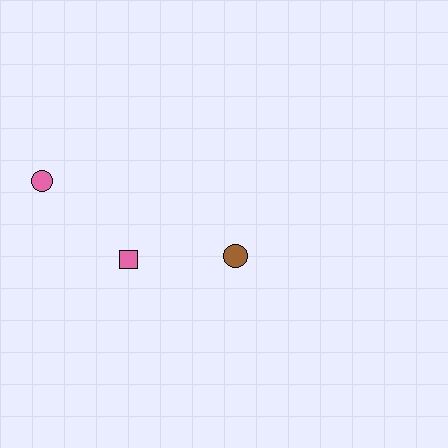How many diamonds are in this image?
There are no diamonds.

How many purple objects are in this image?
There are no purple objects.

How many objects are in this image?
There are 3 objects.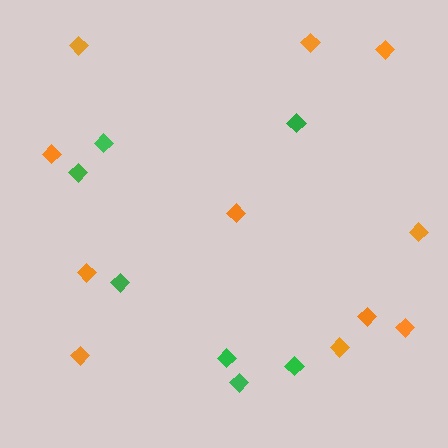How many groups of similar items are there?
There are 2 groups: one group of green diamonds (7) and one group of orange diamonds (11).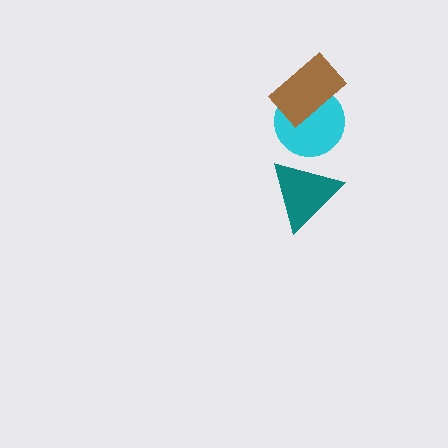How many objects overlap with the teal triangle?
0 objects overlap with the teal triangle.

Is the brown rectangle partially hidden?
No, no other shape covers it.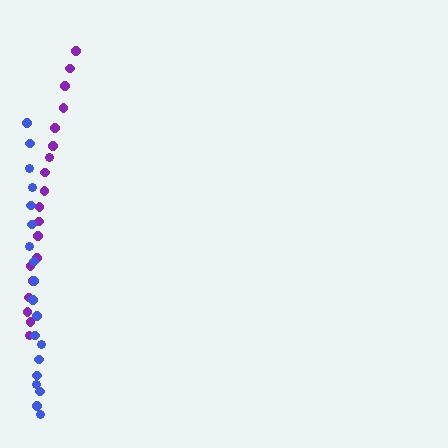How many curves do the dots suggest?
There are 2 distinct paths.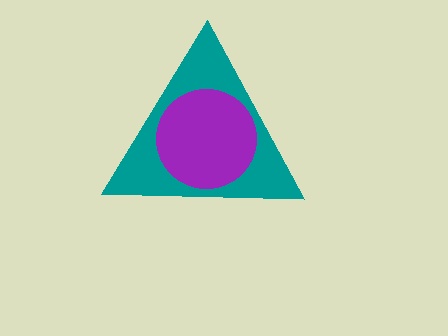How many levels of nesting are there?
2.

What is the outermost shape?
The teal triangle.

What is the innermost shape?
The purple circle.